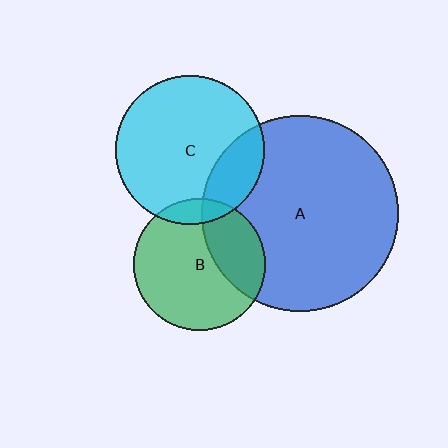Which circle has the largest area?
Circle A (blue).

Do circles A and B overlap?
Yes.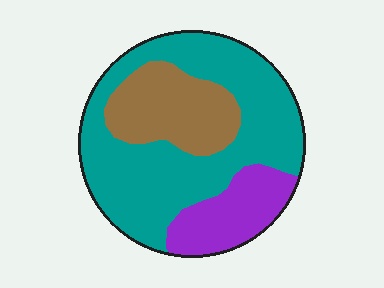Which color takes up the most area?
Teal, at roughly 60%.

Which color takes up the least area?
Purple, at roughly 20%.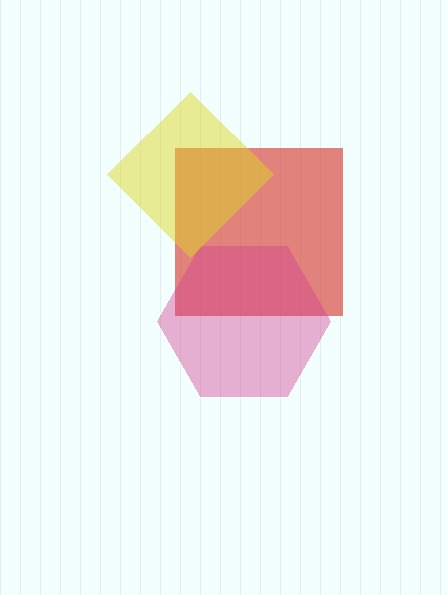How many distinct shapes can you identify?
There are 3 distinct shapes: a red square, a magenta hexagon, a yellow diamond.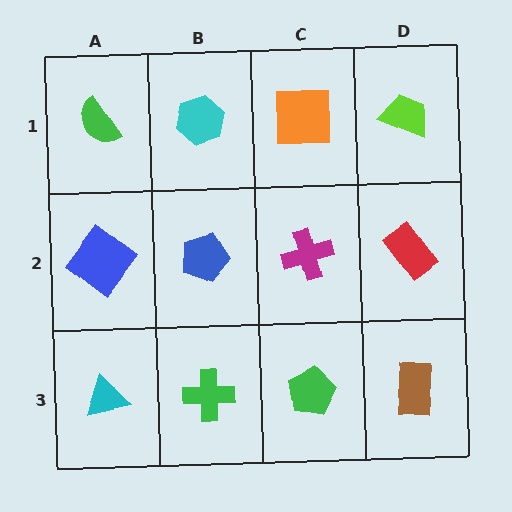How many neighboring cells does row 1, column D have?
2.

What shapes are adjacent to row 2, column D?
A lime trapezoid (row 1, column D), a brown rectangle (row 3, column D), a magenta cross (row 2, column C).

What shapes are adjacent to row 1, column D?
A red rectangle (row 2, column D), an orange square (row 1, column C).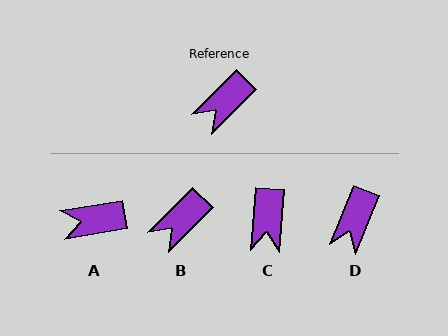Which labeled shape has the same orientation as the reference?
B.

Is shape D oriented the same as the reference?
No, it is off by about 23 degrees.